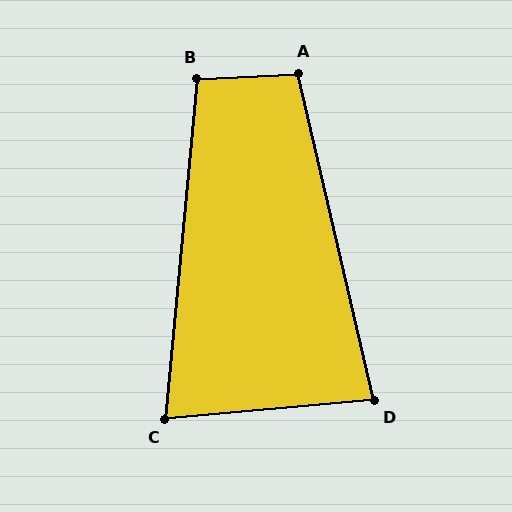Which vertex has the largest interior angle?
A, at approximately 100 degrees.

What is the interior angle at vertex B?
Approximately 98 degrees (obtuse).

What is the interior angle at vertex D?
Approximately 82 degrees (acute).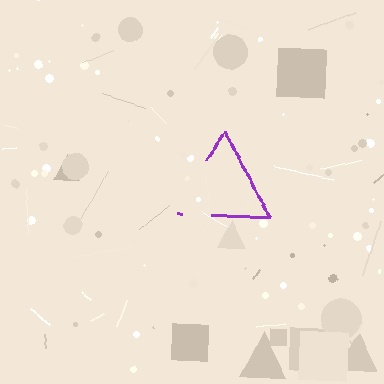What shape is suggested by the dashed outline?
The dashed outline suggests a triangle.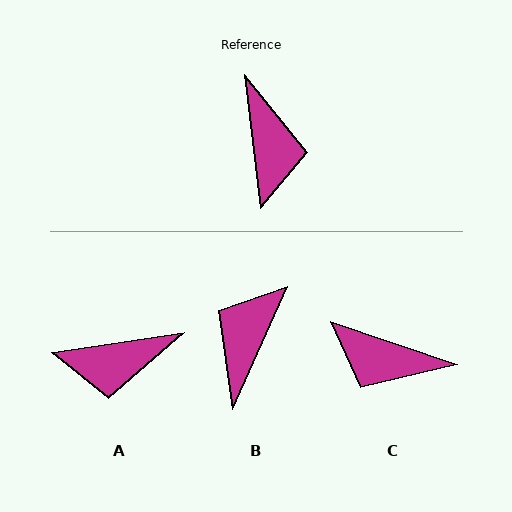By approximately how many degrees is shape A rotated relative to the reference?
Approximately 89 degrees clockwise.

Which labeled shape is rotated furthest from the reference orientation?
B, about 149 degrees away.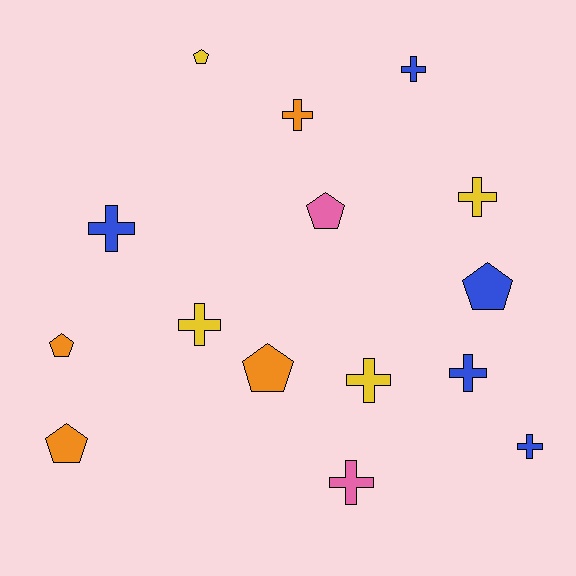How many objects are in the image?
There are 15 objects.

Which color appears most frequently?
Blue, with 5 objects.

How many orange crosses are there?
There is 1 orange cross.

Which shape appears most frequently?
Cross, with 9 objects.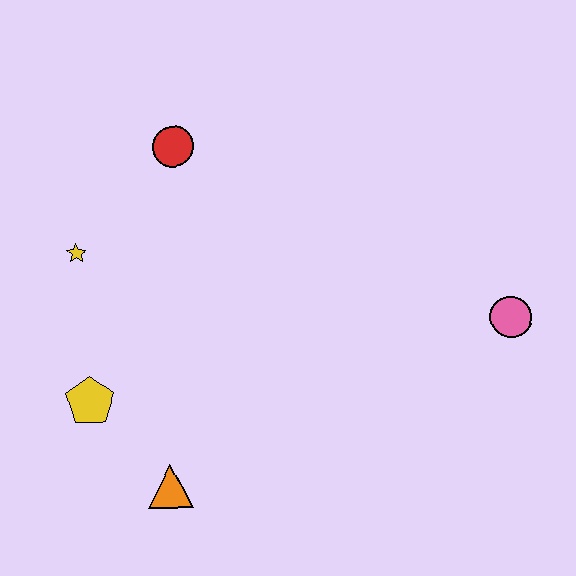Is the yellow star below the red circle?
Yes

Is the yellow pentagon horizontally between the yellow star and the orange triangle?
Yes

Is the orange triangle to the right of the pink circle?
No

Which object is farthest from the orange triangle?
The pink circle is farthest from the orange triangle.